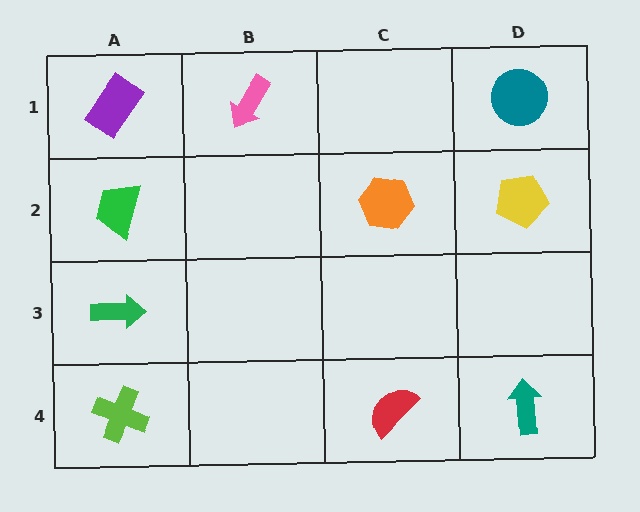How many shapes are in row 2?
3 shapes.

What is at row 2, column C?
An orange hexagon.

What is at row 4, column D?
A teal arrow.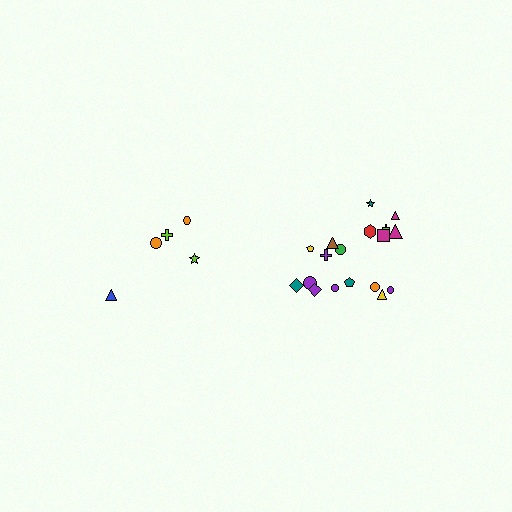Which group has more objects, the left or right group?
The right group.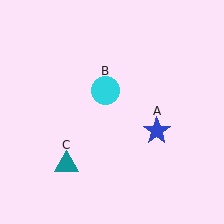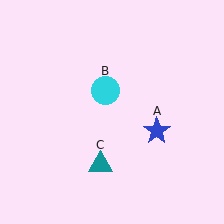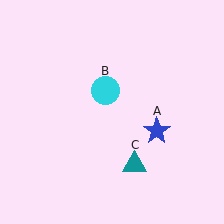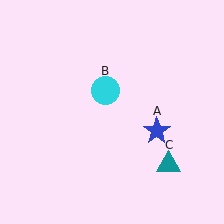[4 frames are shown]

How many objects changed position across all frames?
1 object changed position: teal triangle (object C).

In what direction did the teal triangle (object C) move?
The teal triangle (object C) moved right.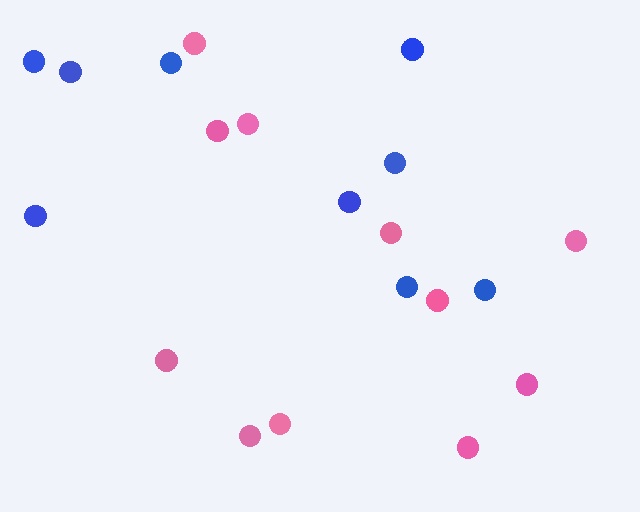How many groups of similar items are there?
There are 2 groups: one group of pink circles (11) and one group of blue circles (9).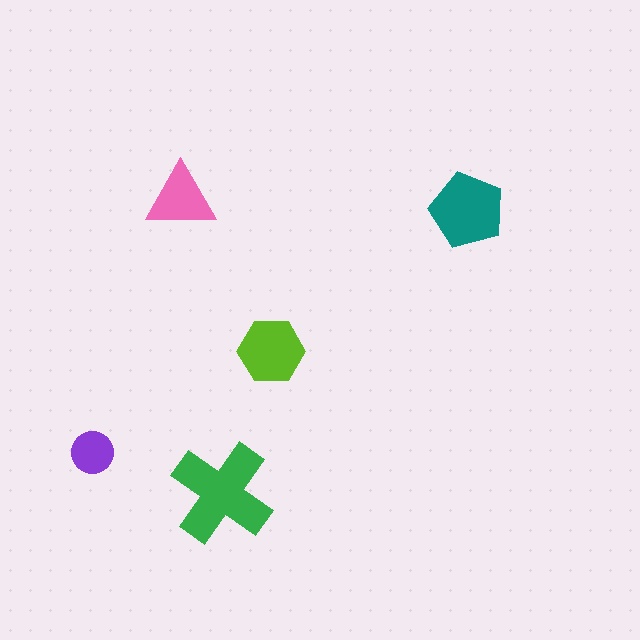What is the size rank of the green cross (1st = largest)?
1st.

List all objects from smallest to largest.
The purple circle, the pink triangle, the lime hexagon, the teal pentagon, the green cross.